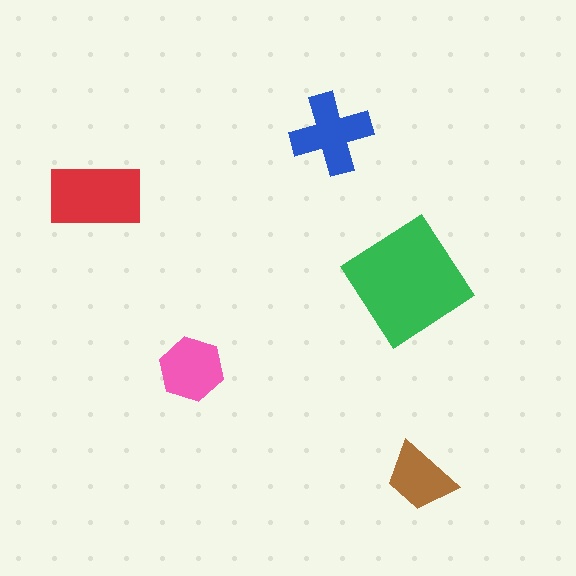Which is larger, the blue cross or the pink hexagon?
The blue cross.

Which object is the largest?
The green diamond.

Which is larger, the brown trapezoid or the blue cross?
The blue cross.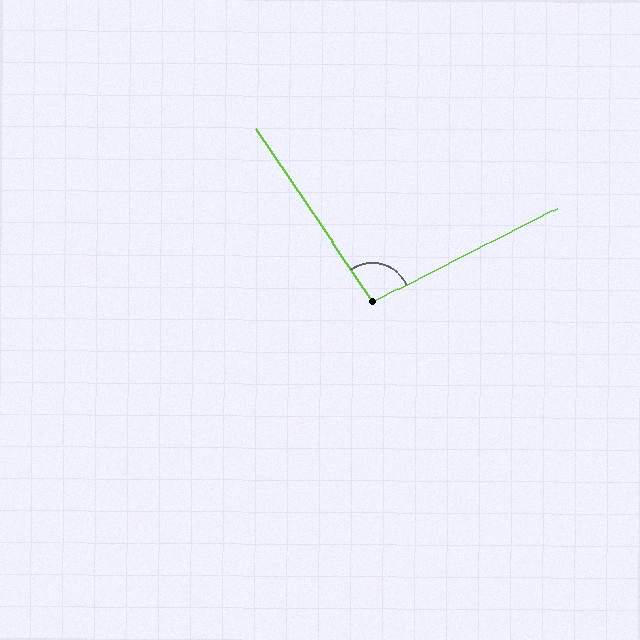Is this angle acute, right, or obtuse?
It is obtuse.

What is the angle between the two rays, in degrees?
Approximately 97 degrees.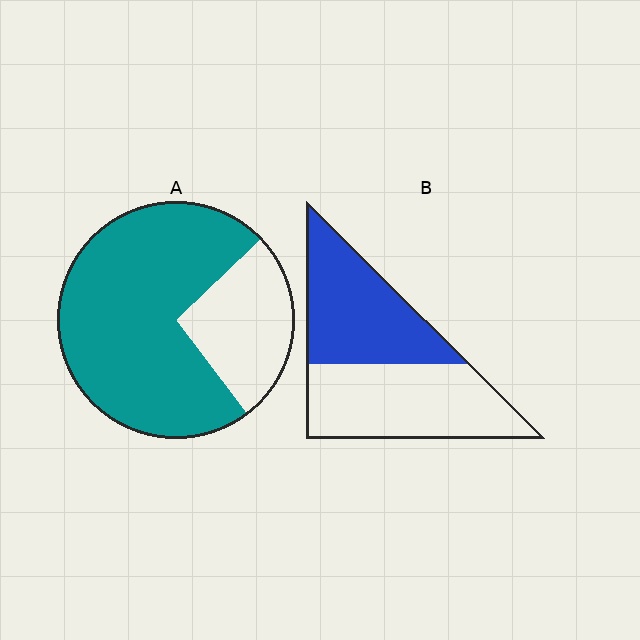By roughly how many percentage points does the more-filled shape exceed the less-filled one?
By roughly 25 percentage points (A over B).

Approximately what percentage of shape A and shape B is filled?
A is approximately 75% and B is approximately 45%.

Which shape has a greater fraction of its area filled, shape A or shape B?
Shape A.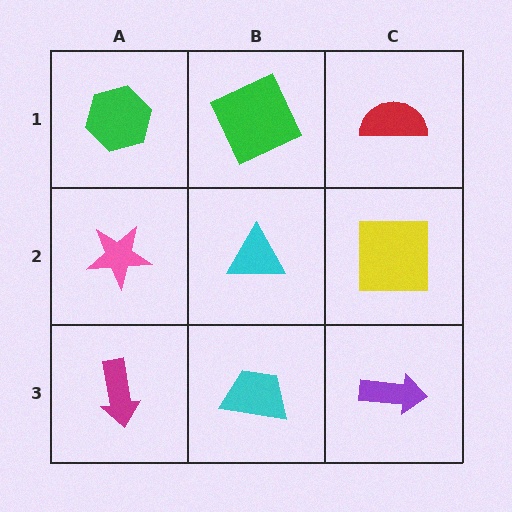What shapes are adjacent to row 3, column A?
A pink star (row 2, column A), a cyan trapezoid (row 3, column B).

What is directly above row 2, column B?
A green square.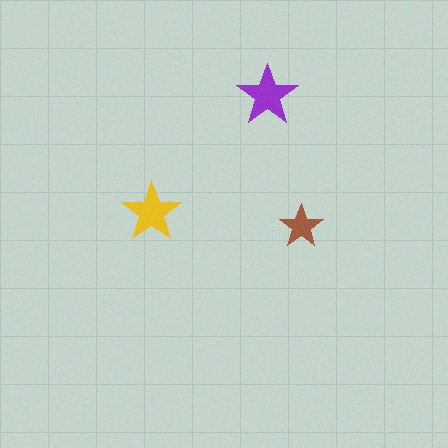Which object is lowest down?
The brown star is bottommost.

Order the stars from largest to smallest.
the purple one, the yellow one, the brown one.